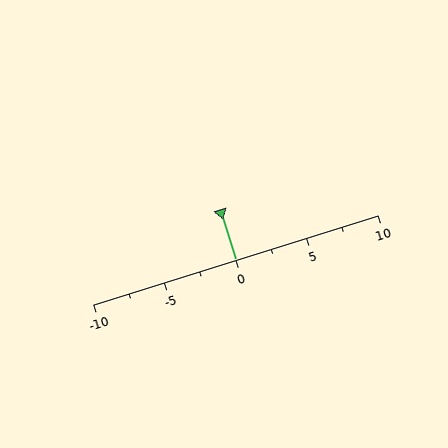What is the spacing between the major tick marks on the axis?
The major ticks are spaced 5 apart.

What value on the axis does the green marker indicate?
The marker indicates approximately 0.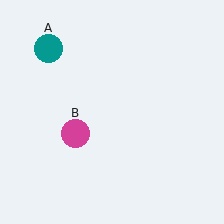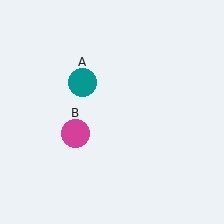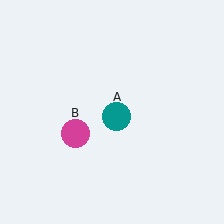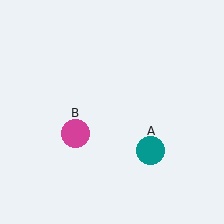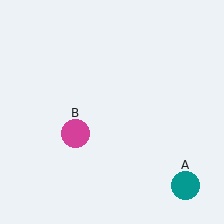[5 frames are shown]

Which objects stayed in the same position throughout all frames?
Magenta circle (object B) remained stationary.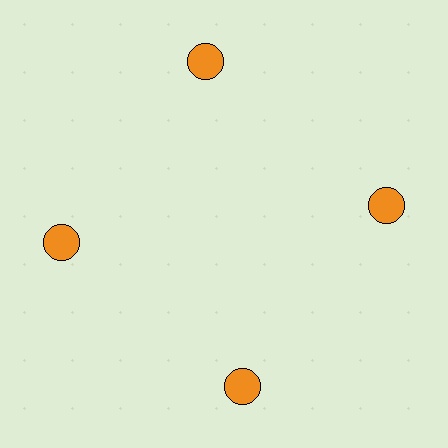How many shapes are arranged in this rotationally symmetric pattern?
There are 4 shapes, arranged in 4 groups of 1.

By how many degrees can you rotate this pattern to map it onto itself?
The pattern maps onto itself every 90 degrees of rotation.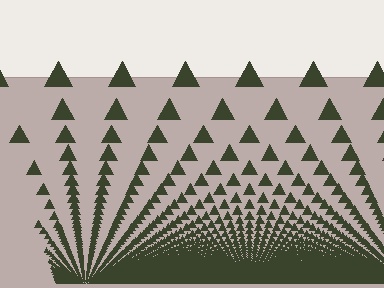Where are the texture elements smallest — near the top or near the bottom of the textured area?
Near the bottom.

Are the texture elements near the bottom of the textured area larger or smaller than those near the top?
Smaller. The gradient is inverted — elements near the bottom are smaller and denser.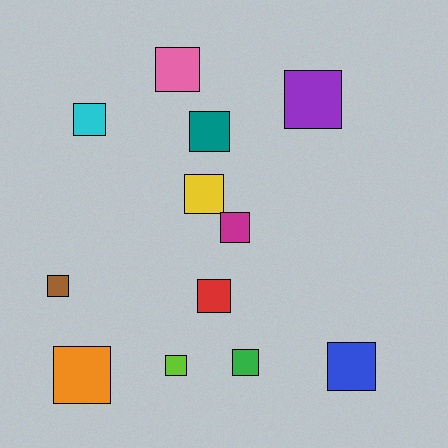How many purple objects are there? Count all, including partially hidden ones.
There is 1 purple object.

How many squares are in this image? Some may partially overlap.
There are 12 squares.